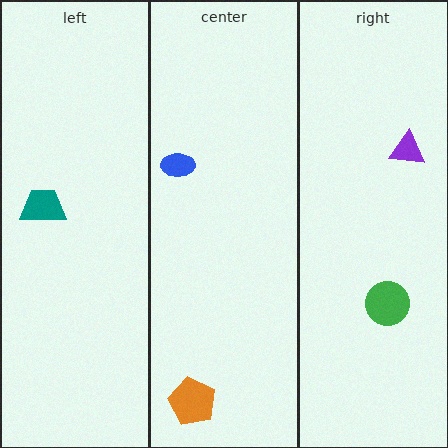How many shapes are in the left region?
1.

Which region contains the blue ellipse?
The center region.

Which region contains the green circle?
The right region.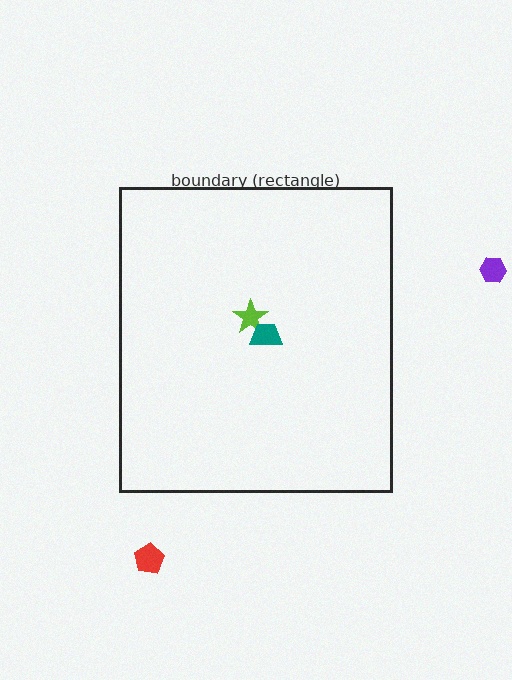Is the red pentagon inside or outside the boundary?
Outside.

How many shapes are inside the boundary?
2 inside, 2 outside.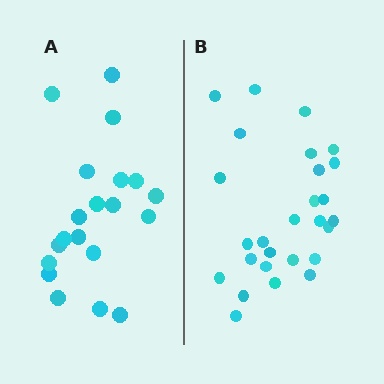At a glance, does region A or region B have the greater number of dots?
Region B (the right region) has more dots.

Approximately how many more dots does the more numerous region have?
Region B has roughly 8 or so more dots than region A.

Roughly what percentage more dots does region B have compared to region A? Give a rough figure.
About 35% more.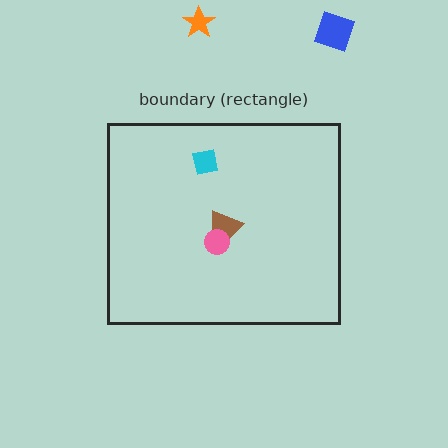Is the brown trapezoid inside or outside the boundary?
Inside.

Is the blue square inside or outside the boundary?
Outside.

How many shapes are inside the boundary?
3 inside, 2 outside.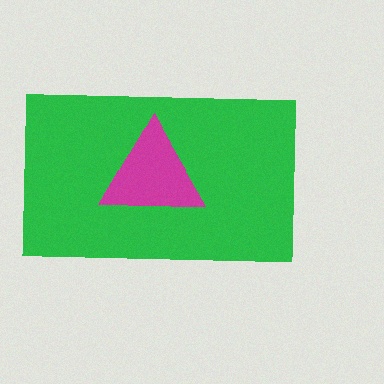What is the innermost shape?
The magenta triangle.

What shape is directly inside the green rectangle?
The magenta triangle.